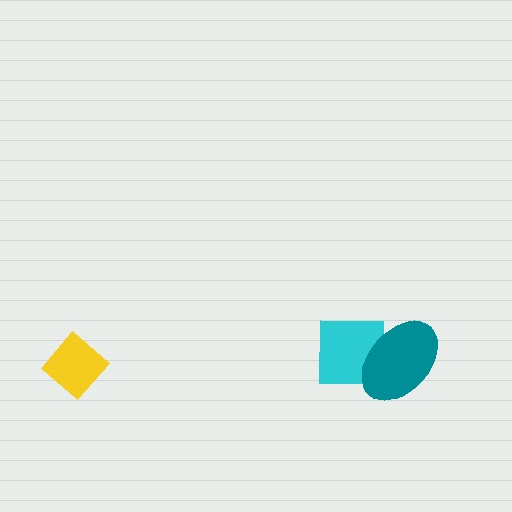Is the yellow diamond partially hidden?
No, no other shape covers it.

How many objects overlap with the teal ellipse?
1 object overlaps with the teal ellipse.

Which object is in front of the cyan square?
The teal ellipse is in front of the cyan square.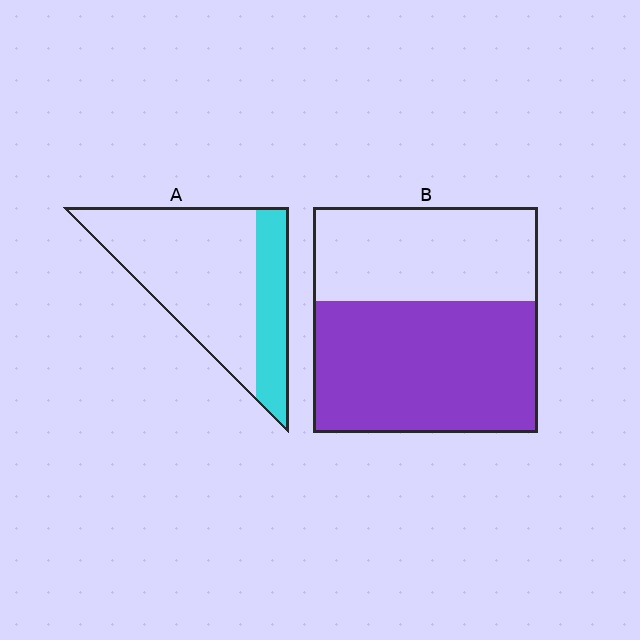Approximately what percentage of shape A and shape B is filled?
A is approximately 25% and B is approximately 60%.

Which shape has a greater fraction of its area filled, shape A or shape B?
Shape B.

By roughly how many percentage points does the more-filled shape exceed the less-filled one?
By roughly 30 percentage points (B over A).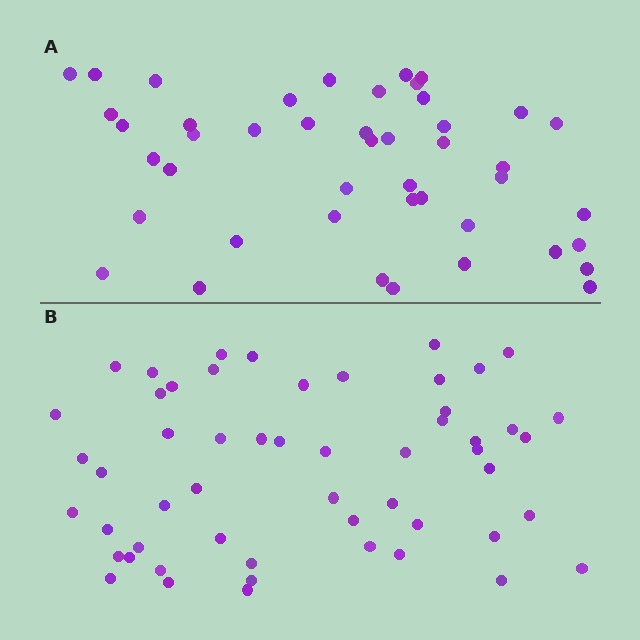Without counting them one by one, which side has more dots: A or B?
Region B (the bottom region) has more dots.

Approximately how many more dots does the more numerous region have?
Region B has roughly 8 or so more dots than region A.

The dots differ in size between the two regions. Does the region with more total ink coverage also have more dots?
No. Region A has more total ink coverage because its dots are larger, but region B actually contains more individual dots. Total area can be misleading — the number of items is what matters here.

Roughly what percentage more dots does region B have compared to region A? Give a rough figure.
About 20% more.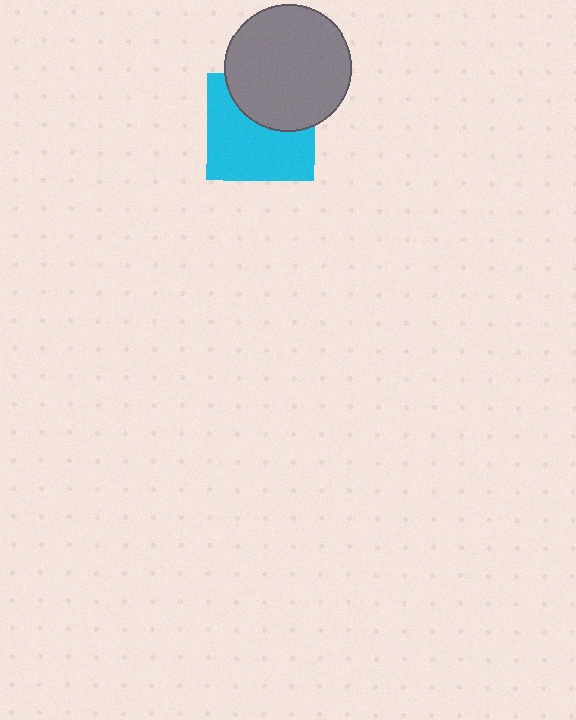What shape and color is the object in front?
The object in front is a gray circle.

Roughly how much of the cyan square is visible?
About half of it is visible (roughly 62%).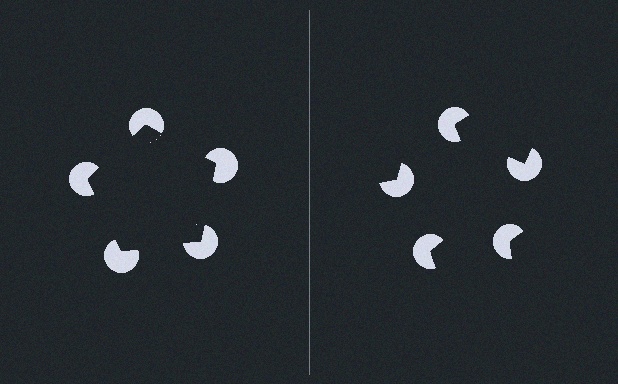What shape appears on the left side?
An illusory pentagon.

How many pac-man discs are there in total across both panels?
10 — 5 on each side.